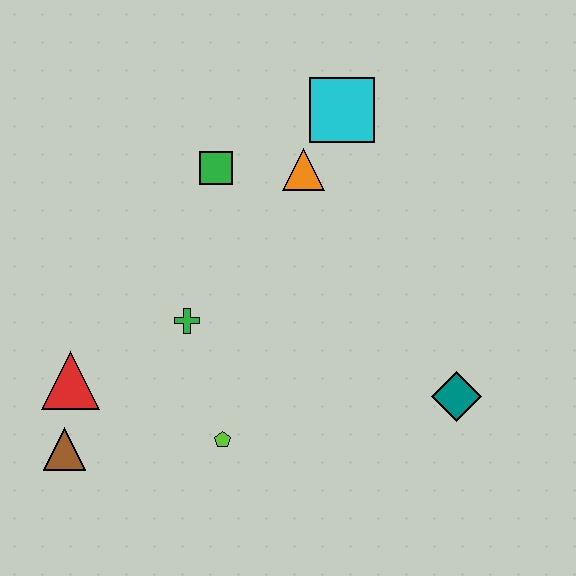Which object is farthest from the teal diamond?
The brown triangle is farthest from the teal diamond.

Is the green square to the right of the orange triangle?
No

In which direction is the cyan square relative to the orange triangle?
The cyan square is above the orange triangle.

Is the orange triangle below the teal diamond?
No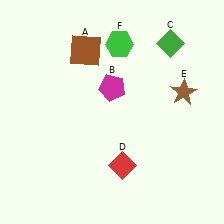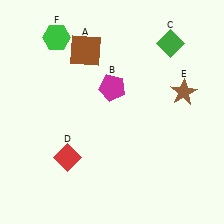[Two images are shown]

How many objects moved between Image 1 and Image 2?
2 objects moved between the two images.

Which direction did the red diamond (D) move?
The red diamond (D) moved left.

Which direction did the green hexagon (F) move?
The green hexagon (F) moved left.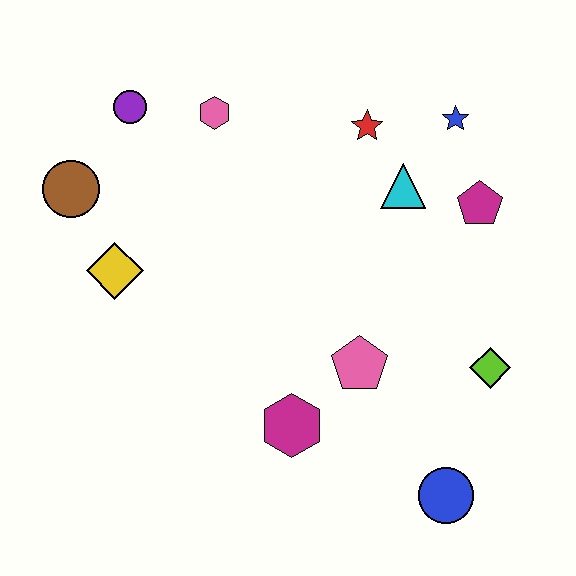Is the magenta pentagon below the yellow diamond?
No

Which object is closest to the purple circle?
The pink hexagon is closest to the purple circle.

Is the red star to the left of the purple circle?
No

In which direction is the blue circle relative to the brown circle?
The blue circle is to the right of the brown circle.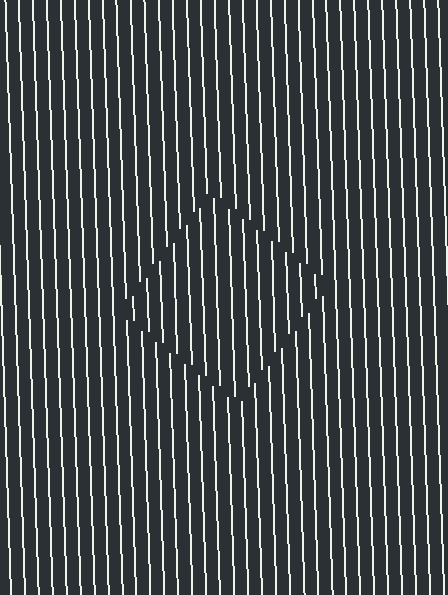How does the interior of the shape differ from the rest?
The interior of the shape contains the same grating, shifted by half a period — the contour is defined by the phase discontinuity where line-ends from the inner and outer gratings abut.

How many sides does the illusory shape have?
4 sides — the line-ends trace a square.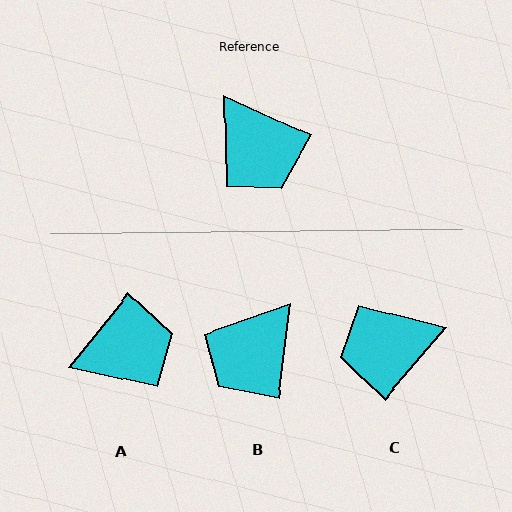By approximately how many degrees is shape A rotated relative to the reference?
Approximately 76 degrees counter-clockwise.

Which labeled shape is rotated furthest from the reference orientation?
C, about 106 degrees away.